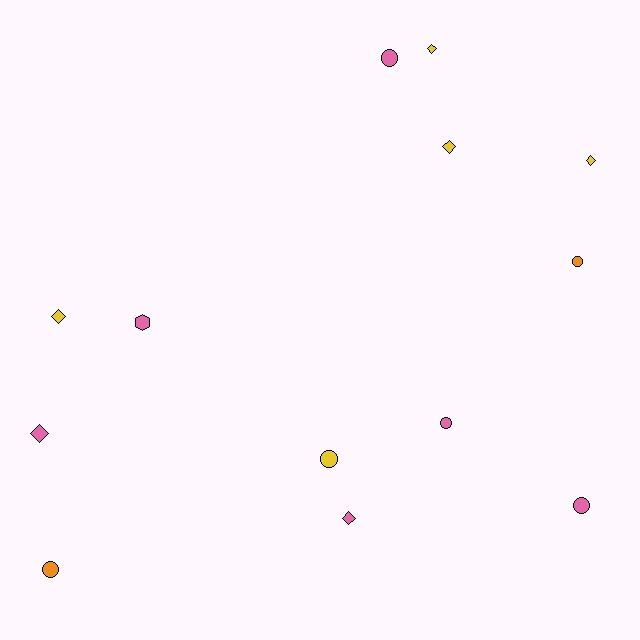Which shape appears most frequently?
Diamond, with 6 objects.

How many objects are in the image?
There are 13 objects.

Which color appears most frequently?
Pink, with 6 objects.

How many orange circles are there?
There are 2 orange circles.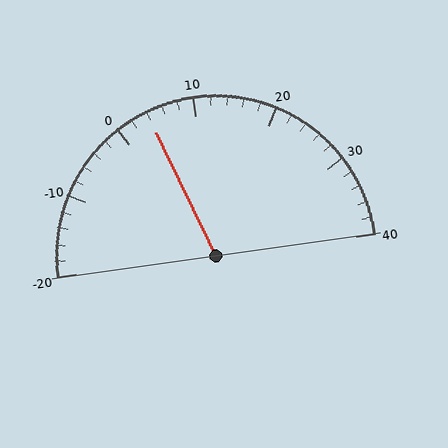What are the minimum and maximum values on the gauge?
The gauge ranges from -20 to 40.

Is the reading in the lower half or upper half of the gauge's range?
The reading is in the lower half of the range (-20 to 40).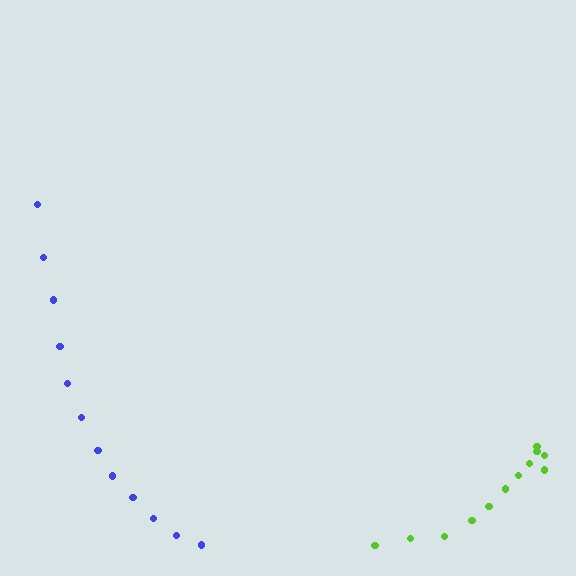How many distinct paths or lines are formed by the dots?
There are 2 distinct paths.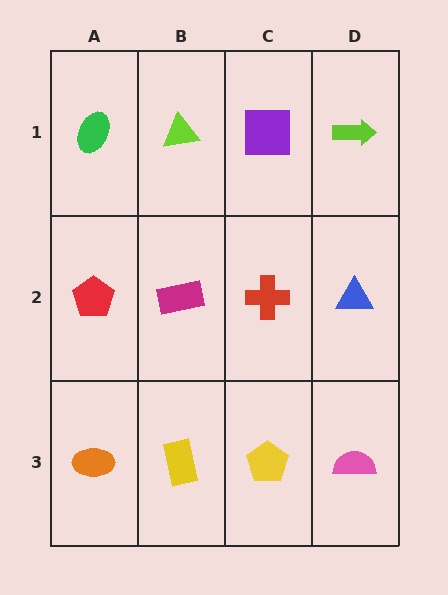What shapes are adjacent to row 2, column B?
A lime triangle (row 1, column B), a yellow rectangle (row 3, column B), a red pentagon (row 2, column A), a red cross (row 2, column C).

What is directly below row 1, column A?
A red pentagon.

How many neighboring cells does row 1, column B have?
3.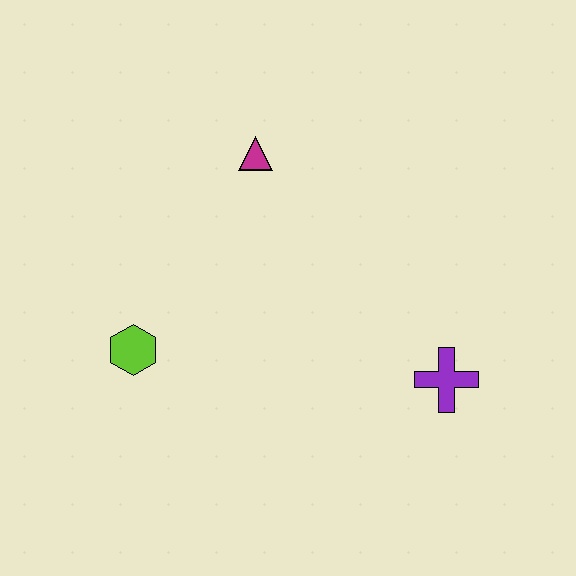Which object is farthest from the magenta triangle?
The purple cross is farthest from the magenta triangle.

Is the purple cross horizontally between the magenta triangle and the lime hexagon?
No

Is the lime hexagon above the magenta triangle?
No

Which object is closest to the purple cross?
The magenta triangle is closest to the purple cross.